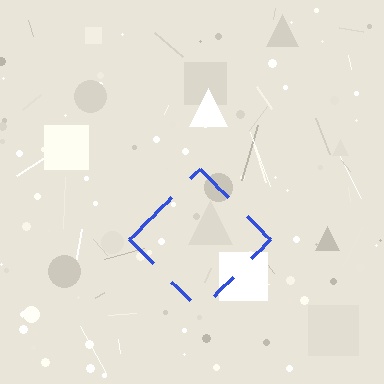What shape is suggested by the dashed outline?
The dashed outline suggests a diamond.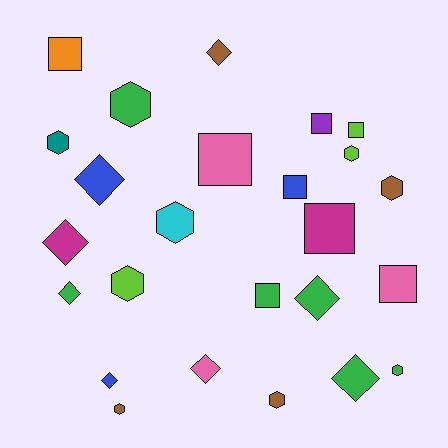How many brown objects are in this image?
There are 4 brown objects.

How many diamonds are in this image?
There are 8 diamonds.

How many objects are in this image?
There are 25 objects.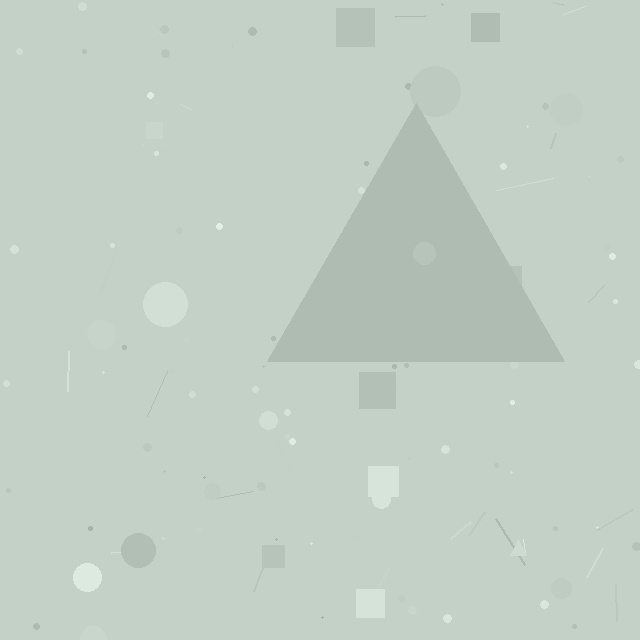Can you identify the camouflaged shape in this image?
The camouflaged shape is a triangle.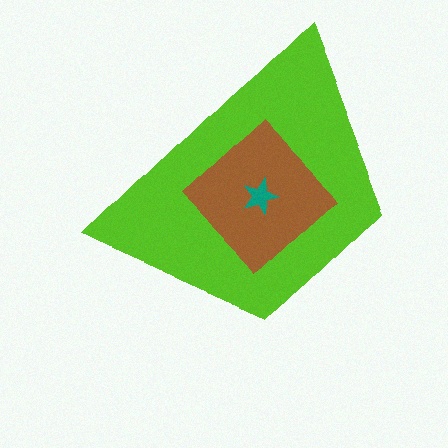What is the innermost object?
The teal star.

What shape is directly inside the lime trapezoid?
The brown diamond.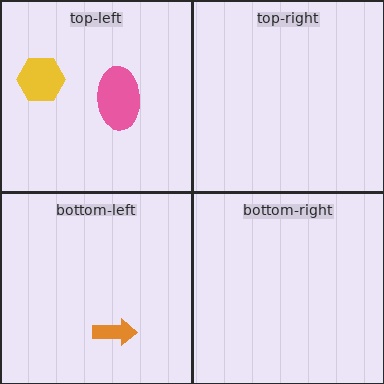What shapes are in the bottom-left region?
The orange arrow.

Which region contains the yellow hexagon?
The top-left region.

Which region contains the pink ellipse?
The top-left region.